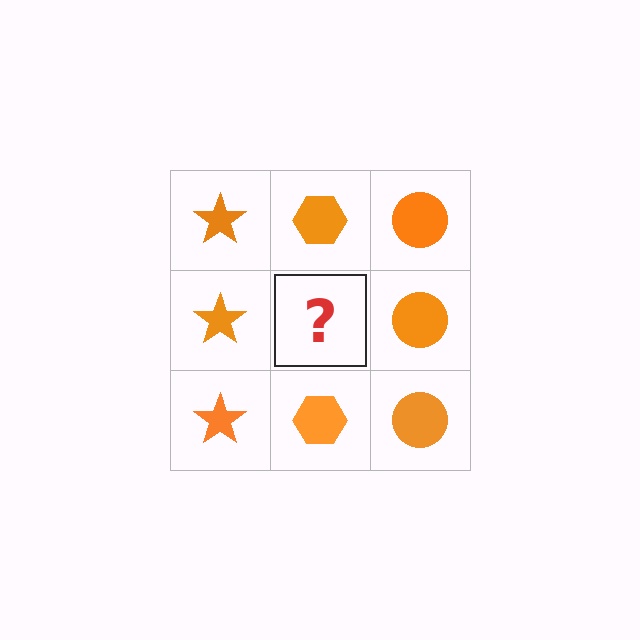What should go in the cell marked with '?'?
The missing cell should contain an orange hexagon.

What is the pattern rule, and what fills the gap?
The rule is that each column has a consistent shape. The gap should be filled with an orange hexagon.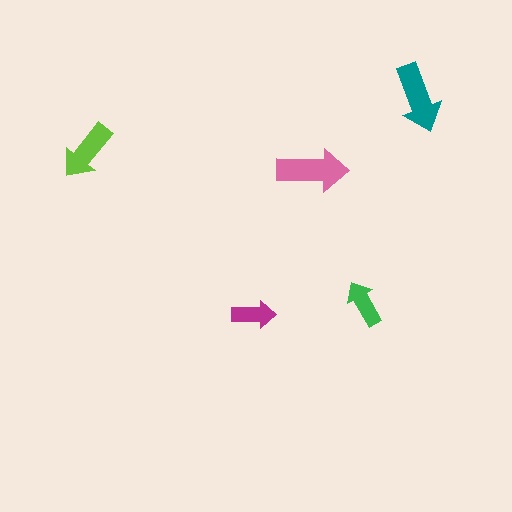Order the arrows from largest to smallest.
the pink one, the teal one, the lime one, the green one, the magenta one.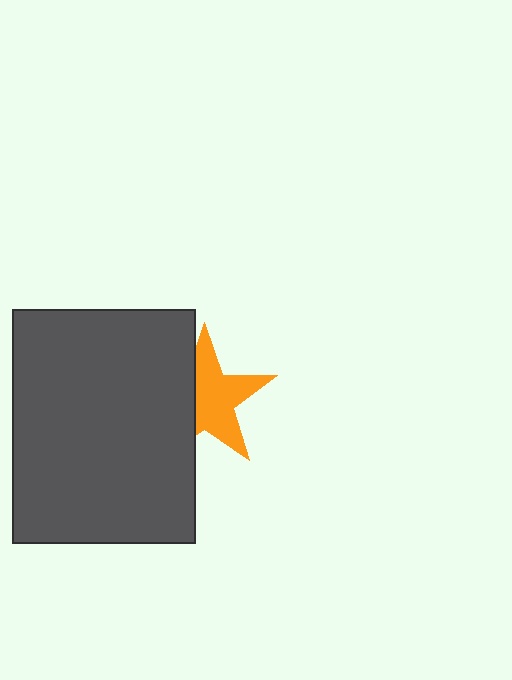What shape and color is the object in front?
The object in front is a dark gray rectangle.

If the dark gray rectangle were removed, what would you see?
You would see the complete orange star.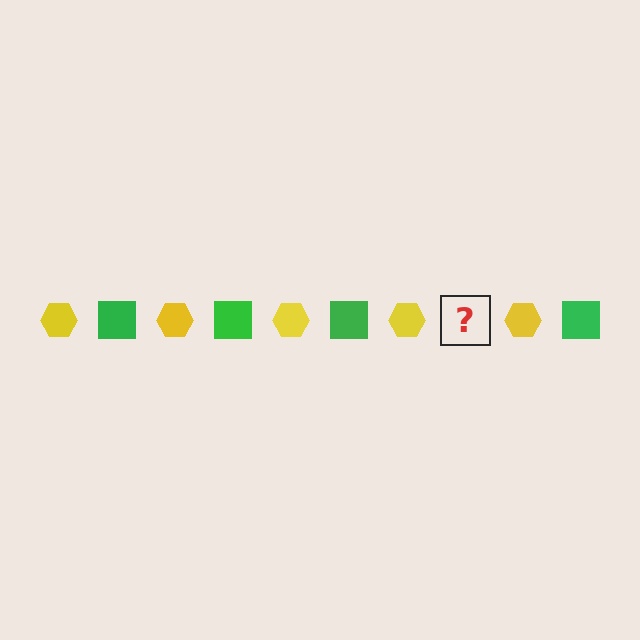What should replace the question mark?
The question mark should be replaced with a green square.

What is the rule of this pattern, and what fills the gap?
The rule is that the pattern alternates between yellow hexagon and green square. The gap should be filled with a green square.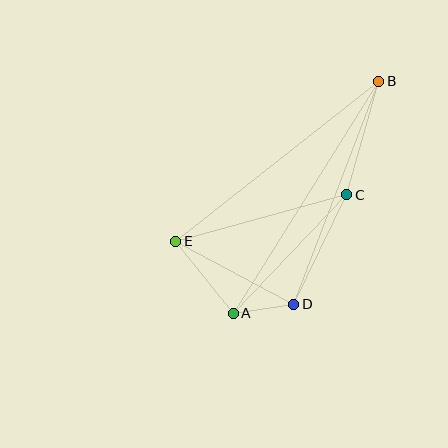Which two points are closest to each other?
Points A and D are closest to each other.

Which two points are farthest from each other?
Points A and B are farthest from each other.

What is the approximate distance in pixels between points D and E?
The distance between D and E is approximately 134 pixels.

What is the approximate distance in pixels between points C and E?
The distance between C and E is approximately 177 pixels.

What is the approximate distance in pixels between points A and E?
The distance between A and E is approximately 92 pixels.